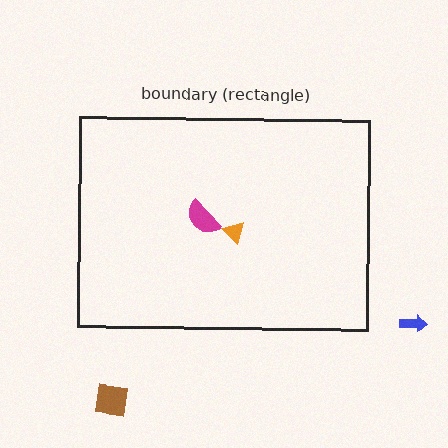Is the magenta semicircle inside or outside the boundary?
Inside.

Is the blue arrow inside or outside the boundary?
Outside.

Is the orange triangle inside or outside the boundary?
Inside.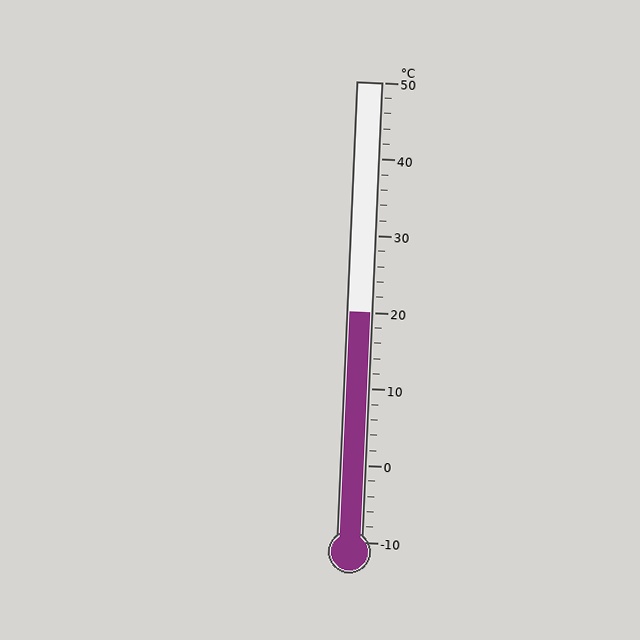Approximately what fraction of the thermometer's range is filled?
The thermometer is filled to approximately 50% of its range.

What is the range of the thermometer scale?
The thermometer scale ranges from -10°C to 50°C.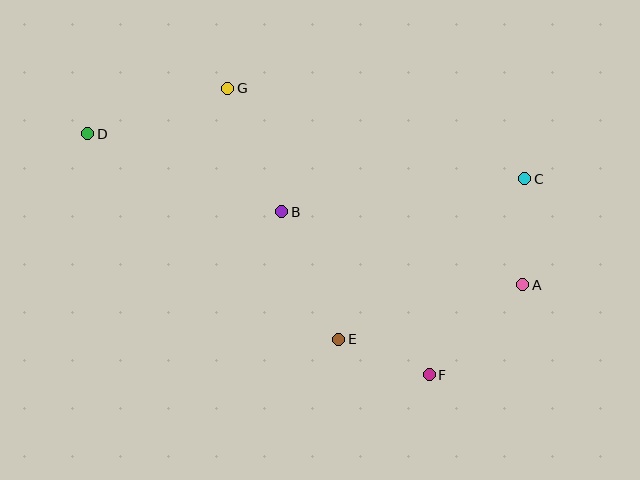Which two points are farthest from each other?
Points A and D are farthest from each other.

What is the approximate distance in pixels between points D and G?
The distance between D and G is approximately 148 pixels.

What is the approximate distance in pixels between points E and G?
The distance between E and G is approximately 274 pixels.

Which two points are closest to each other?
Points E and F are closest to each other.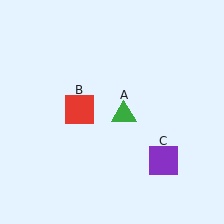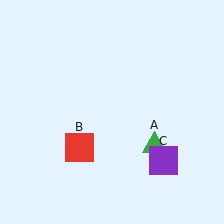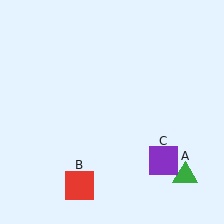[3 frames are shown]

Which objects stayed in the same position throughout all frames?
Purple square (object C) remained stationary.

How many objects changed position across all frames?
2 objects changed position: green triangle (object A), red square (object B).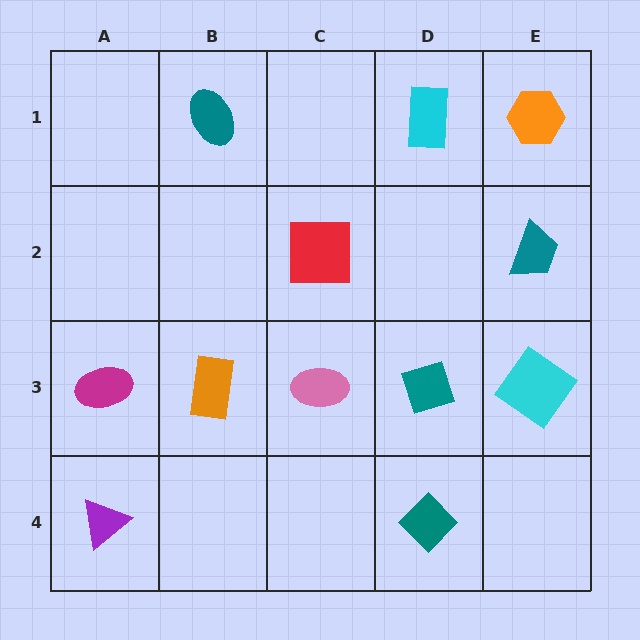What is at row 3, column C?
A pink ellipse.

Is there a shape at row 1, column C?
No, that cell is empty.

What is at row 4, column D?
A teal diamond.